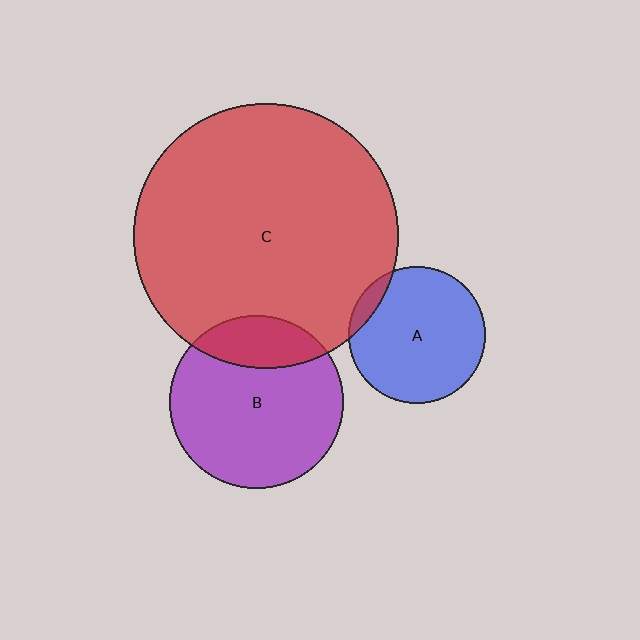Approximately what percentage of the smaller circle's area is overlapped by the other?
Approximately 10%.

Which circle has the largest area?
Circle C (red).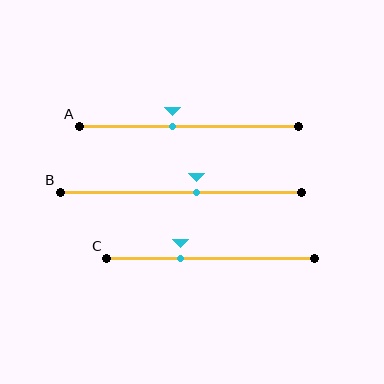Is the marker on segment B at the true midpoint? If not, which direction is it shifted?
No, the marker on segment B is shifted to the right by about 7% of the segment length.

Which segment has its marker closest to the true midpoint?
Segment B has its marker closest to the true midpoint.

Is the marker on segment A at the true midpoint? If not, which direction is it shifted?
No, the marker on segment A is shifted to the left by about 8% of the segment length.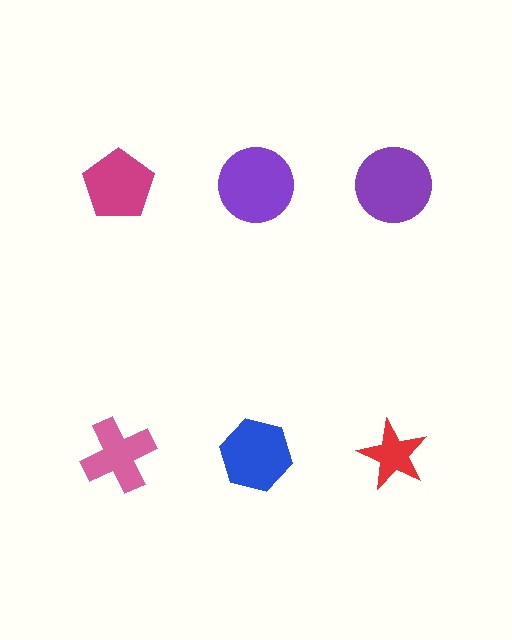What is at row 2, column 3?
A red star.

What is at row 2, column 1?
A pink cross.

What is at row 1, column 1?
A magenta pentagon.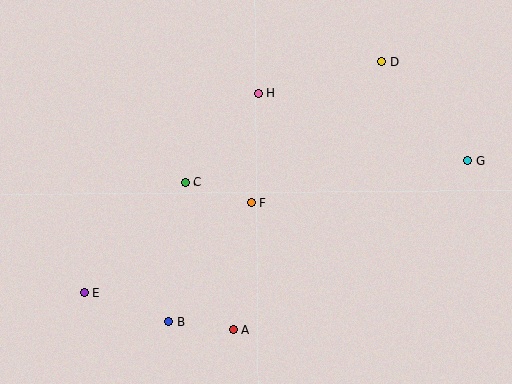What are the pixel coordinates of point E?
Point E is at (84, 293).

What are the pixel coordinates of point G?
Point G is at (467, 161).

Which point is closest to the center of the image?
Point F at (251, 203) is closest to the center.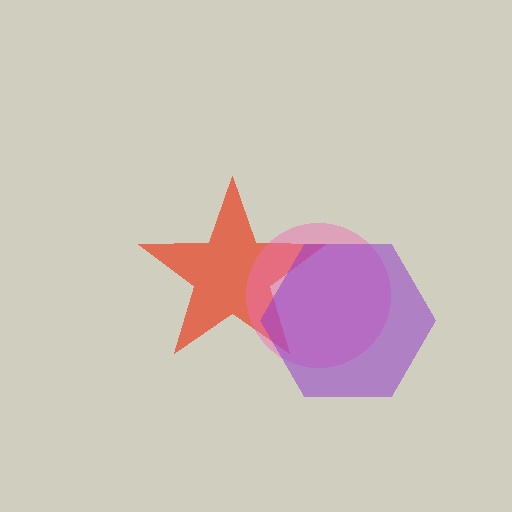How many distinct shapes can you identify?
There are 3 distinct shapes: a red star, a pink circle, a purple hexagon.